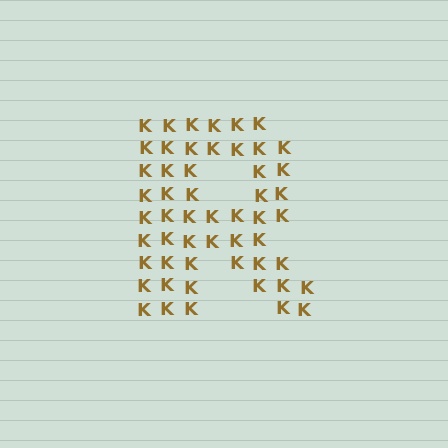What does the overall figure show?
The overall figure shows the letter R.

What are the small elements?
The small elements are letter K's.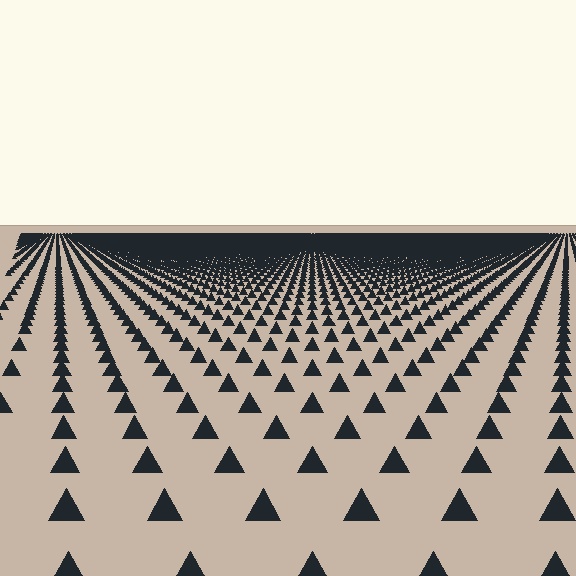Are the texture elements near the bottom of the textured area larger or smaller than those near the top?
Larger. Near the bottom, elements are closer to the viewer and appear at a bigger on-screen size.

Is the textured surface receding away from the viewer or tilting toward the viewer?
The surface is receding away from the viewer. Texture elements get smaller and denser toward the top.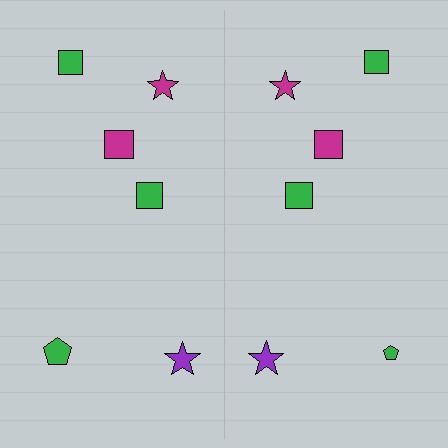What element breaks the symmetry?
The green pentagon on the right side has a different size than its mirror counterpart.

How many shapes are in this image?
There are 12 shapes in this image.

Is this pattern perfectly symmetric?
No, the pattern is not perfectly symmetric. The green pentagon on the right side has a different size than its mirror counterpart.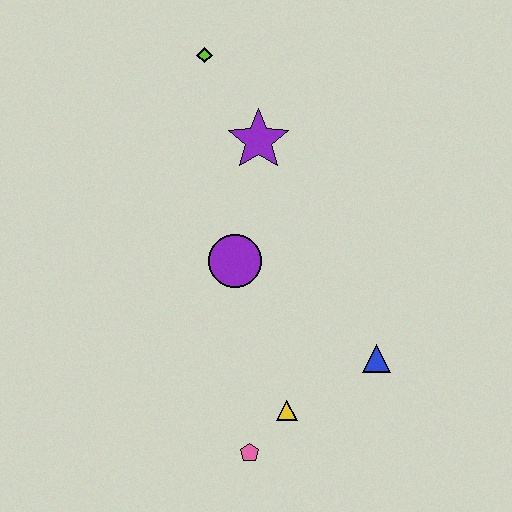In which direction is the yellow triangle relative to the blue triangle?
The yellow triangle is to the left of the blue triangle.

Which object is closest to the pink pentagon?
The yellow triangle is closest to the pink pentagon.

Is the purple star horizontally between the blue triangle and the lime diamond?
Yes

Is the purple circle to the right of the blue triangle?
No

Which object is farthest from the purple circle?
The lime diamond is farthest from the purple circle.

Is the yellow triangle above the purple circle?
No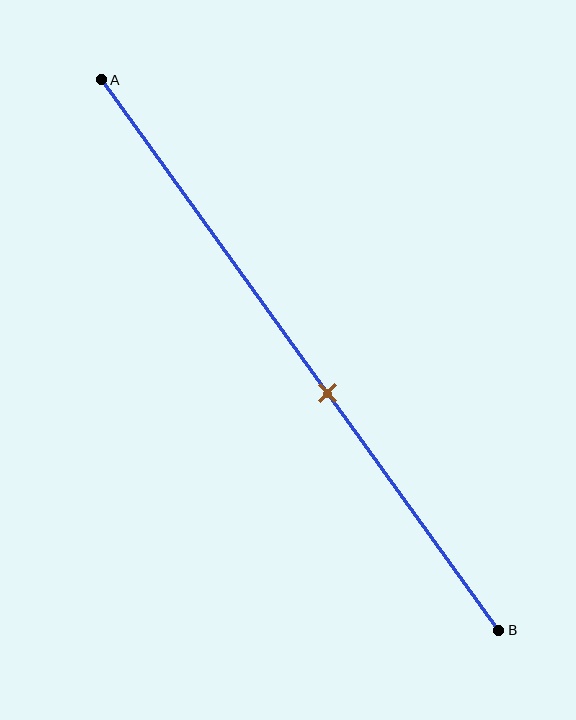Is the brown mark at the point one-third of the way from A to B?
No, the mark is at about 55% from A, not at the 33% one-third point.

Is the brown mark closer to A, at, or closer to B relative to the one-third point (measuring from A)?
The brown mark is closer to point B than the one-third point of segment AB.